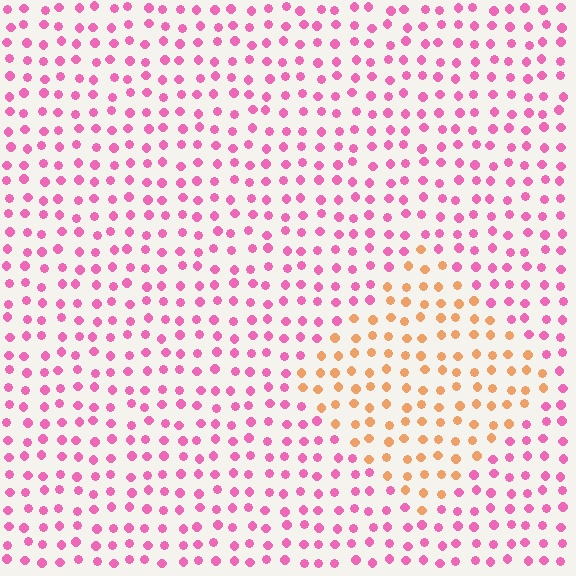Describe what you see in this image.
The image is filled with small pink elements in a uniform arrangement. A diamond-shaped region is visible where the elements are tinted to a slightly different hue, forming a subtle color boundary.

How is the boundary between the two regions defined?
The boundary is defined purely by a slight shift in hue (about 61 degrees). Spacing, size, and orientation are identical on both sides.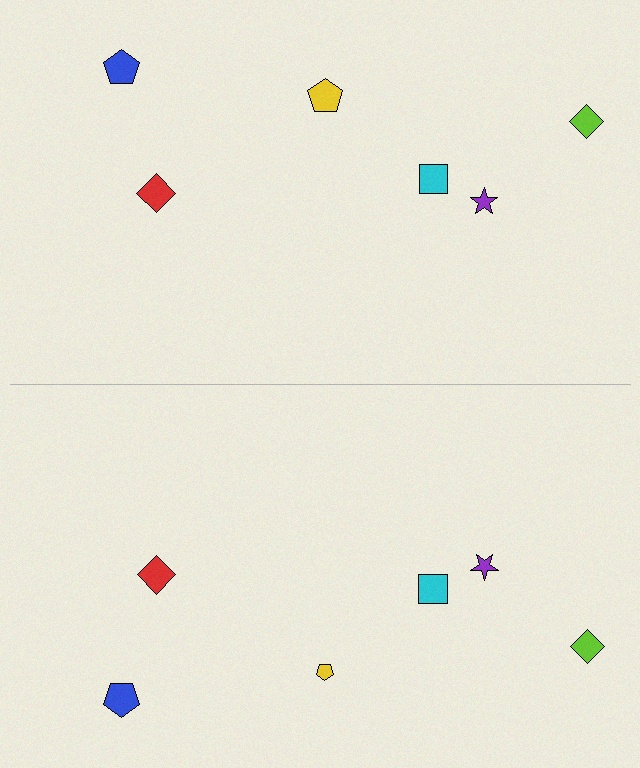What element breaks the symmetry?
The yellow pentagon on the bottom side has a different size than its mirror counterpart.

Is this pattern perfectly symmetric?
No, the pattern is not perfectly symmetric. The yellow pentagon on the bottom side has a different size than its mirror counterpart.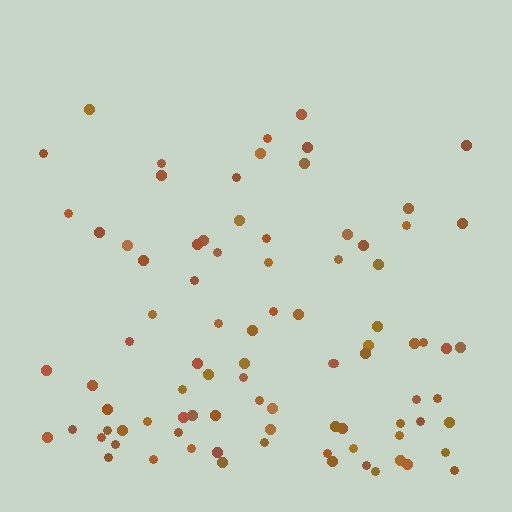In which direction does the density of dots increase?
From top to bottom, with the bottom side densest.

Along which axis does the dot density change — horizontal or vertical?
Vertical.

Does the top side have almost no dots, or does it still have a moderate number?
Still a moderate number, just noticeably fewer than the bottom.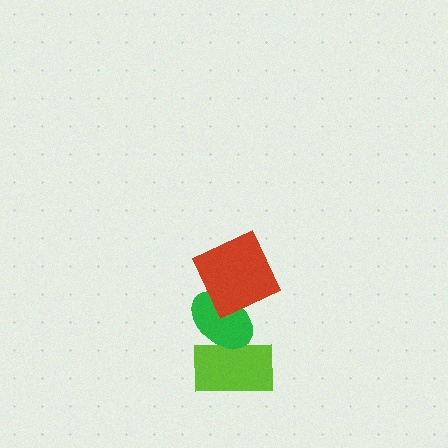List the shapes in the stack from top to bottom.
From top to bottom: the red square, the green ellipse, the lime rectangle.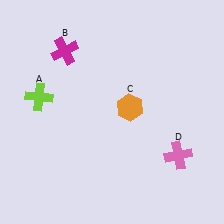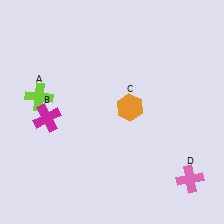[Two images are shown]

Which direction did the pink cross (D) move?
The pink cross (D) moved down.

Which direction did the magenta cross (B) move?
The magenta cross (B) moved down.